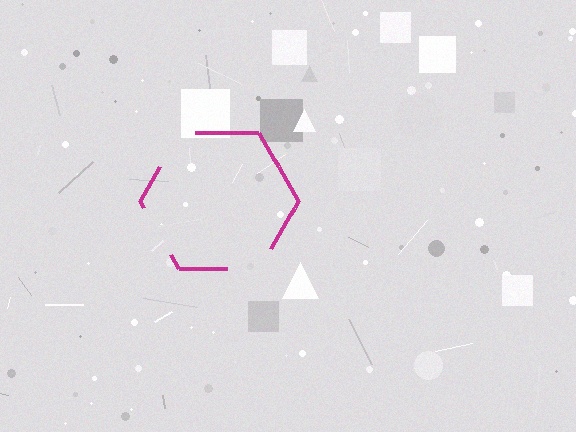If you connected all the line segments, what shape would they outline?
They would outline a hexagon.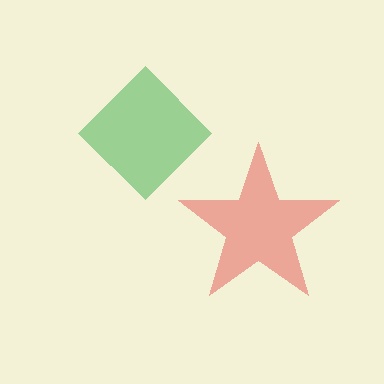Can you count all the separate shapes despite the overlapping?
Yes, there are 2 separate shapes.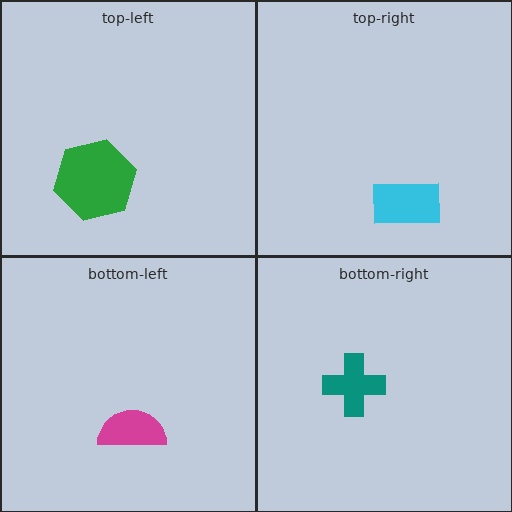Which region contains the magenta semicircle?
The bottom-left region.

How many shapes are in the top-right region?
1.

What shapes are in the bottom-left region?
The magenta semicircle.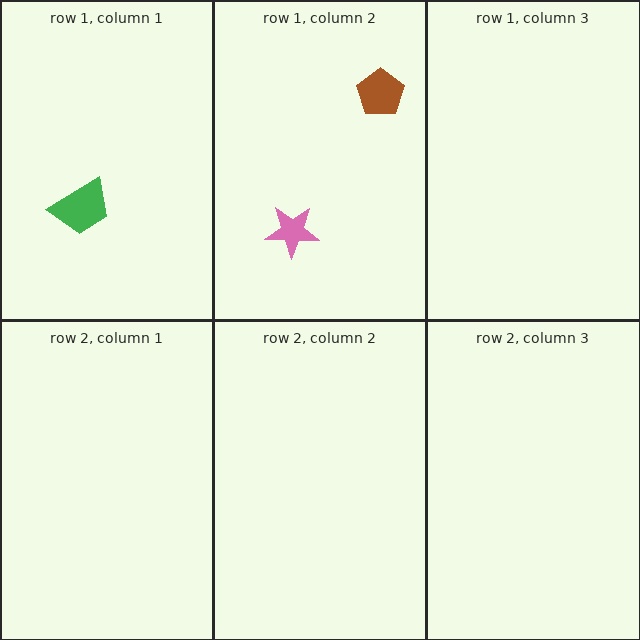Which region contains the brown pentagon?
The row 1, column 2 region.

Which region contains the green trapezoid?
The row 1, column 1 region.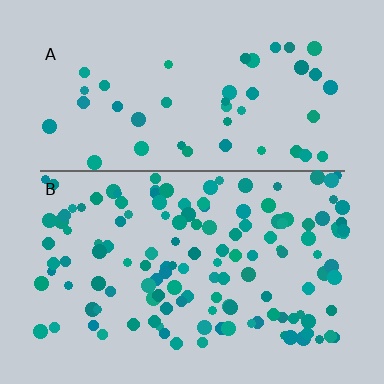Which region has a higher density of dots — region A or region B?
B (the bottom).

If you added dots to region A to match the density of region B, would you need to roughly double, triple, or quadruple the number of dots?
Approximately triple.